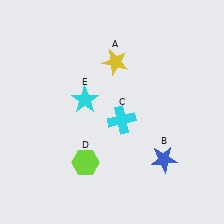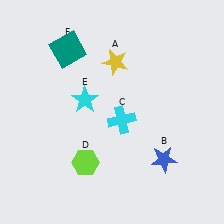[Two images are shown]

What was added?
A teal square (F) was added in Image 2.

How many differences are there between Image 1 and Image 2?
There is 1 difference between the two images.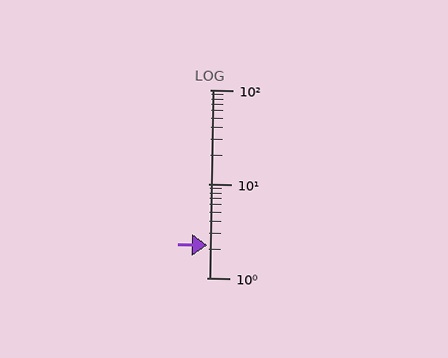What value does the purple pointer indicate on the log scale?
The pointer indicates approximately 2.2.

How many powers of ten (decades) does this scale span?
The scale spans 2 decades, from 1 to 100.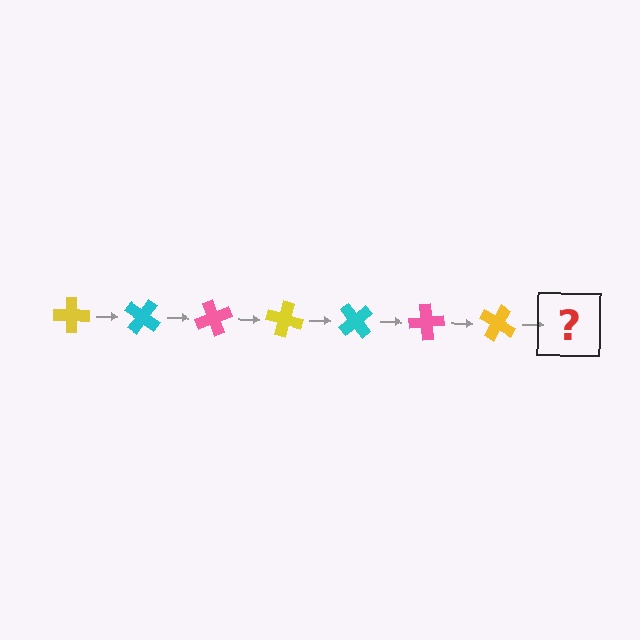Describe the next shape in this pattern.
It should be a cyan cross, rotated 245 degrees from the start.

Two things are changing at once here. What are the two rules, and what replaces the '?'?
The two rules are that it rotates 35 degrees each step and the color cycles through yellow, cyan, and pink. The '?' should be a cyan cross, rotated 245 degrees from the start.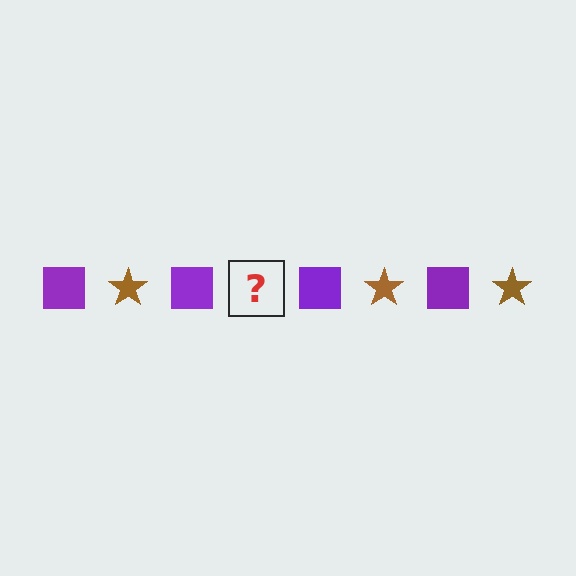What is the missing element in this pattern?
The missing element is a brown star.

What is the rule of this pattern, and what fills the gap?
The rule is that the pattern alternates between purple square and brown star. The gap should be filled with a brown star.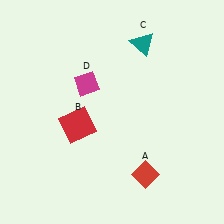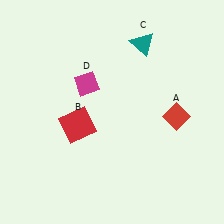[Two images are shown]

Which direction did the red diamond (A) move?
The red diamond (A) moved up.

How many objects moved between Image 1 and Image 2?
1 object moved between the two images.